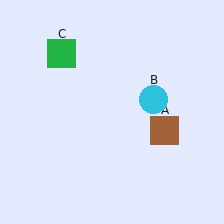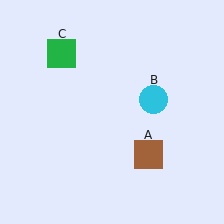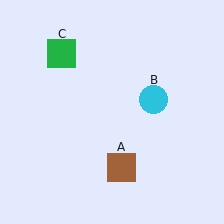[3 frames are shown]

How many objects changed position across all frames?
1 object changed position: brown square (object A).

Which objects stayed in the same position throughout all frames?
Cyan circle (object B) and green square (object C) remained stationary.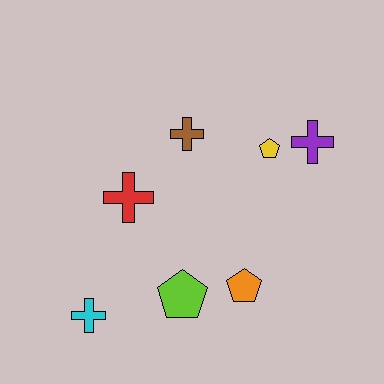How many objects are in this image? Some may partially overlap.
There are 7 objects.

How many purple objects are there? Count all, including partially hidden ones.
There is 1 purple object.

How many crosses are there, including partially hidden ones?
There are 4 crosses.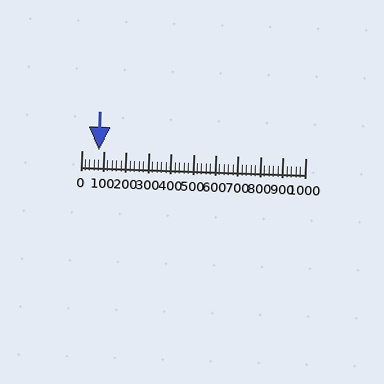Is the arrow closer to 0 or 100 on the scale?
The arrow is closer to 100.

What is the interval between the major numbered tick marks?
The major tick marks are spaced 100 units apart.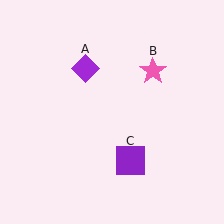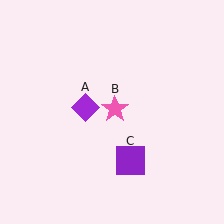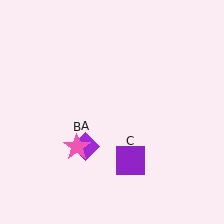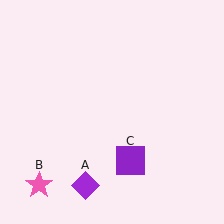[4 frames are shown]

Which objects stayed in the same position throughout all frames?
Purple square (object C) remained stationary.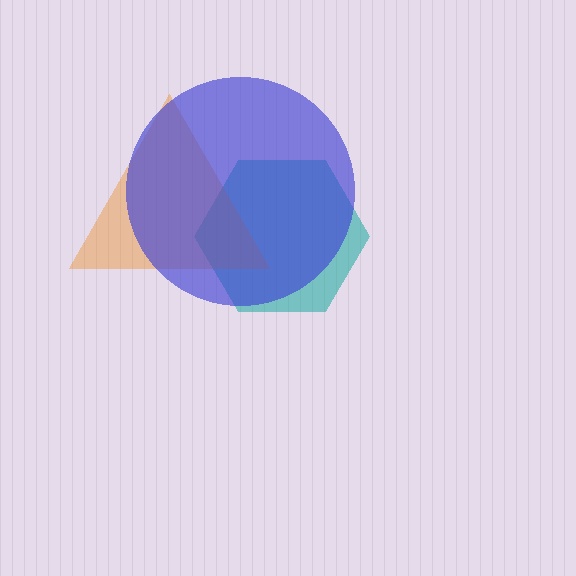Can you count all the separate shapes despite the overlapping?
Yes, there are 3 separate shapes.